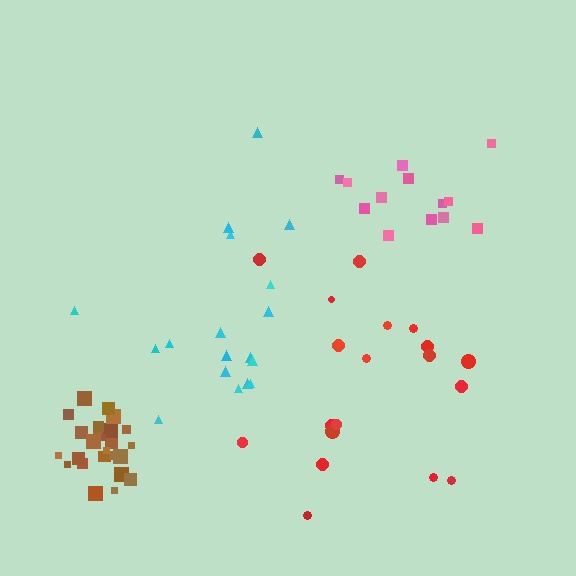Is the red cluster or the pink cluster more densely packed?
Pink.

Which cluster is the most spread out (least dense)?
Cyan.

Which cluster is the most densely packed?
Brown.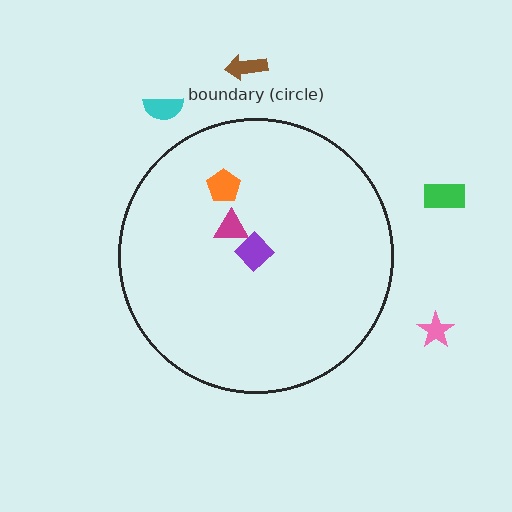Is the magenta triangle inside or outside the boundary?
Inside.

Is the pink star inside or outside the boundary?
Outside.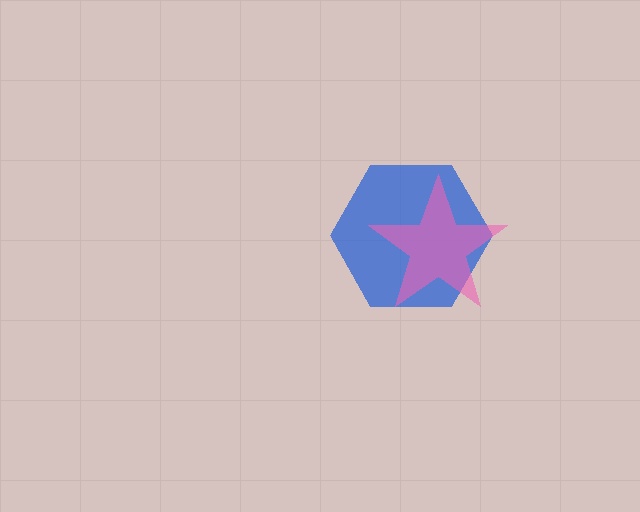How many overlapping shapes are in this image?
There are 2 overlapping shapes in the image.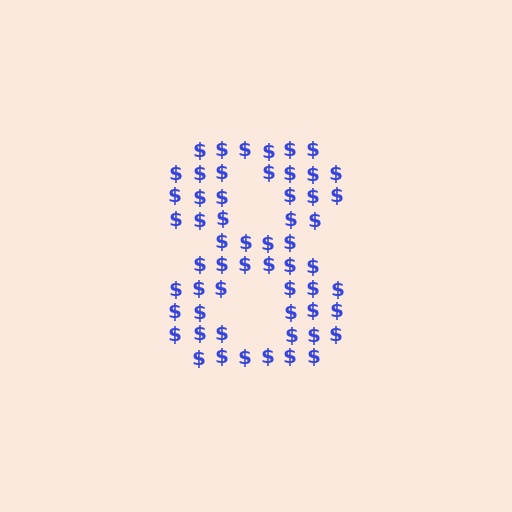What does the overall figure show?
The overall figure shows the digit 8.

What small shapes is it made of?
It is made of small dollar signs.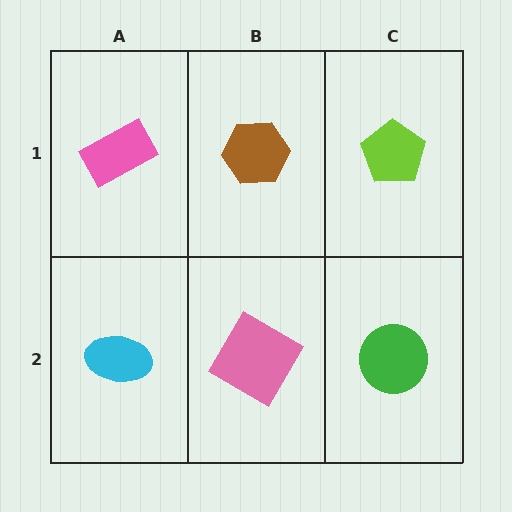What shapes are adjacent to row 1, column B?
A pink diamond (row 2, column B), a pink rectangle (row 1, column A), a lime pentagon (row 1, column C).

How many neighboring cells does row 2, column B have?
3.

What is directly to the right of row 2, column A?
A pink diamond.